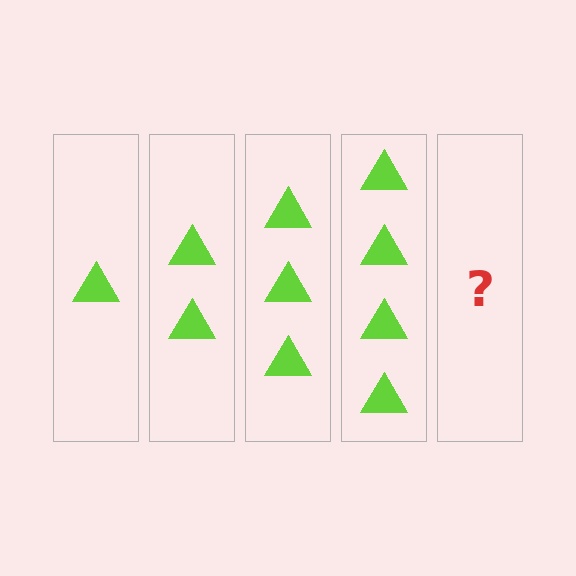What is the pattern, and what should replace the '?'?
The pattern is that each step adds one more triangle. The '?' should be 5 triangles.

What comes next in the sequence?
The next element should be 5 triangles.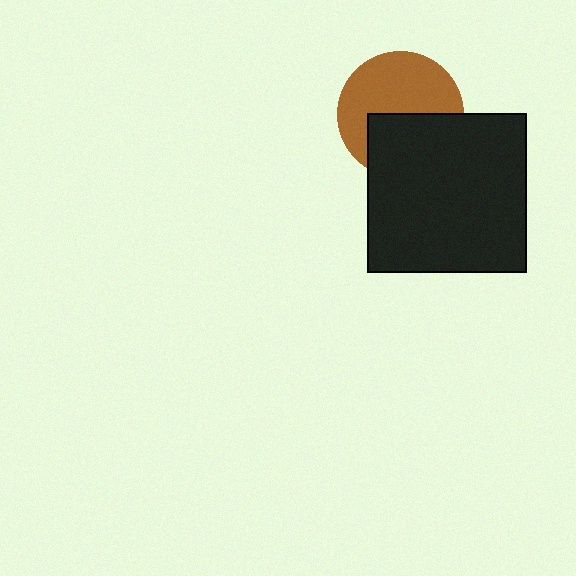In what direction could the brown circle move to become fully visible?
The brown circle could move up. That would shift it out from behind the black square entirely.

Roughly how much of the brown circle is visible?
About half of it is visible (roughly 58%).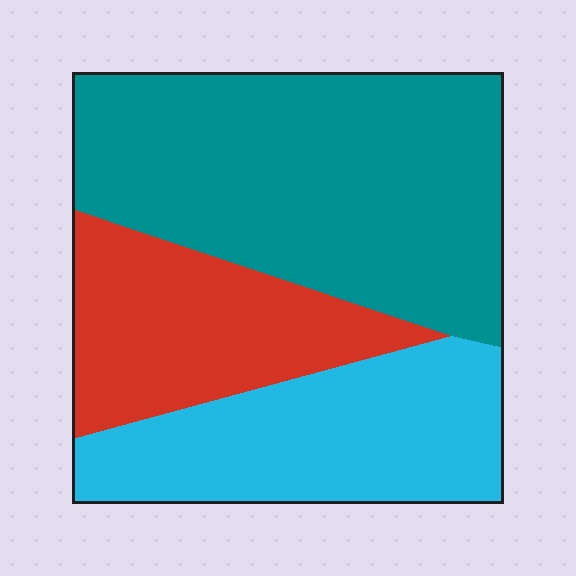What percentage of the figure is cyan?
Cyan covers roughly 30% of the figure.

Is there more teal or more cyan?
Teal.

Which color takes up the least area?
Red, at roughly 25%.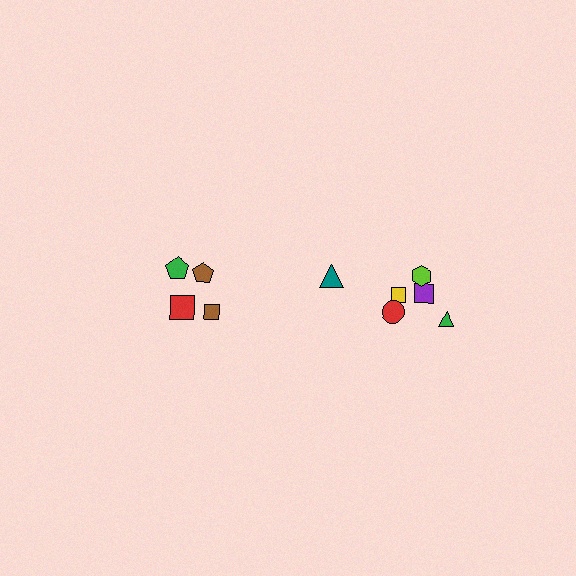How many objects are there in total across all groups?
There are 10 objects.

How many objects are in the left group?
There are 4 objects.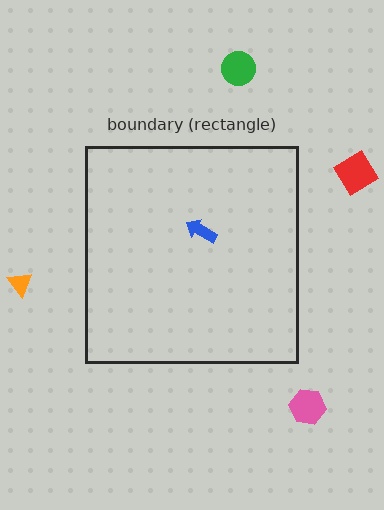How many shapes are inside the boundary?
1 inside, 4 outside.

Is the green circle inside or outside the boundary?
Outside.